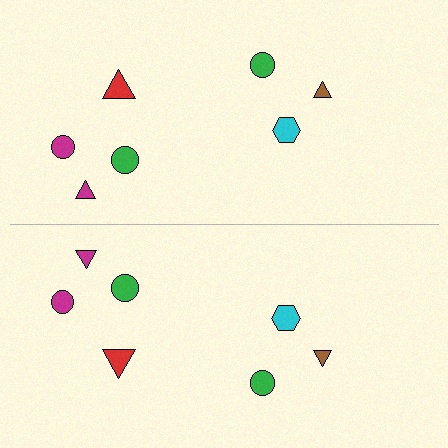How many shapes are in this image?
There are 14 shapes in this image.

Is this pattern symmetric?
Yes, this pattern has bilateral (reflection) symmetry.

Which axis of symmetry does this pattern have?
The pattern has a horizontal axis of symmetry running through the center of the image.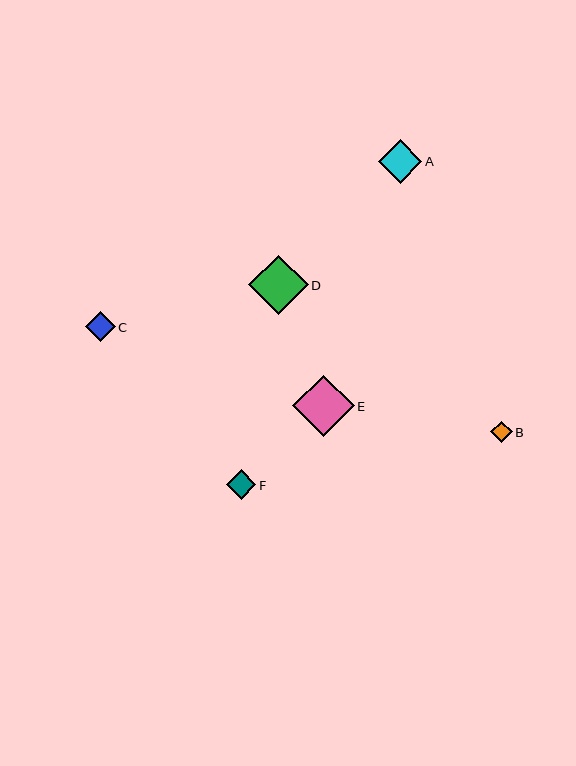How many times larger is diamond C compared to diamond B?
Diamond C is approximately 1.4 times the size of diamond B.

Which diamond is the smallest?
Diamond B is the smallest with a size of approximately 21 pixels.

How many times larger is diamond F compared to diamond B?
Diamond F is approximately 1.4 times the size of diamond B.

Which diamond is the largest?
Diamond E is the largest with a size of approximately 61 pixels.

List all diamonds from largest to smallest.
From largest to smallest: E, D, A, C, F, B.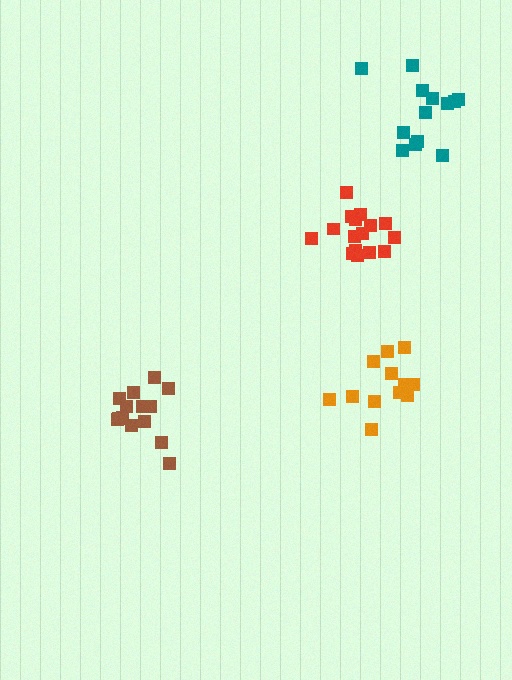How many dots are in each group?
Group 1: 14 dots, Group 2: 16 dots, Group 3: 13 dots, Group 4: 12 dots (55 total).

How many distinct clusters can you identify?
There are 4 distinct clusters.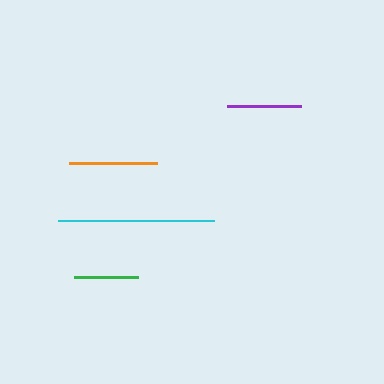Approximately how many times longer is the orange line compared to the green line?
The orange line is approximately 1.4 times the length of the green line.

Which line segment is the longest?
The cyan line is the longest at approximately 156 pixels.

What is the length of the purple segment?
The purple segment is approximately 75 pixels long.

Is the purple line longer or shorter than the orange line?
The orange line is longer than the purple line.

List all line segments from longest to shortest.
From longest to shortest: cyan, orange, purple, green.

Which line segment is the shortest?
The green line is the shortest at approximately 63 pixels.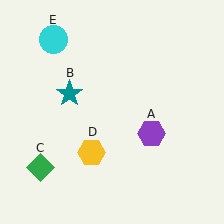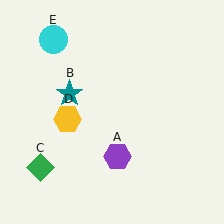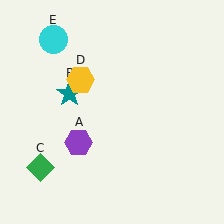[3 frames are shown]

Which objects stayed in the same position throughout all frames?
Teal star (object B) and green diamond (object C) and cyan circle (object E) remained stationary.